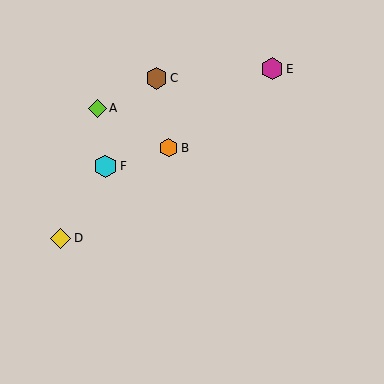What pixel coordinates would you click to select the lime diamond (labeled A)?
Click at (97, 108) to select the lime diamond A.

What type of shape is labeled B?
Shape B is an orange hexagon.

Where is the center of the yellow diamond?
The center of the yellow diamond is at (61, 238).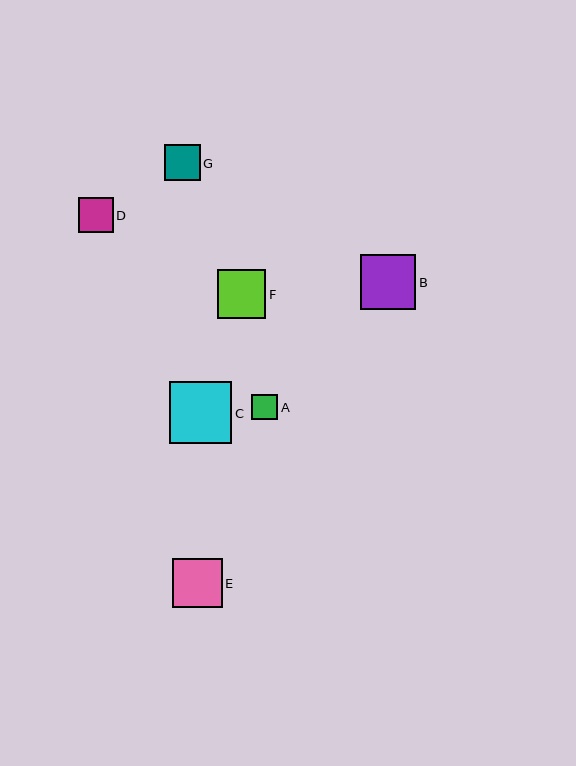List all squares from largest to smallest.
From largest to smallest: C, B, E, F, G, D, A.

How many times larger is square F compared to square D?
Square F is approximately 1.4 times the size of square D.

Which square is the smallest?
Square A is the smallest with a size of approximately 26 pixels.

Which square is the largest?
Square C is the largest with a size of approximately 62 pixels.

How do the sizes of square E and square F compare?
Square E and square F are approximately the same size.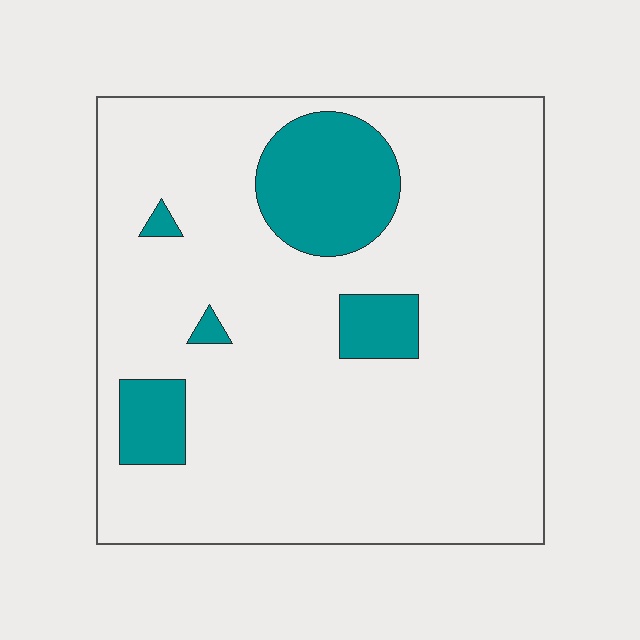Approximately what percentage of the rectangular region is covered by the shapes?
Approximately 15%.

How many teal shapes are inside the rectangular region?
5.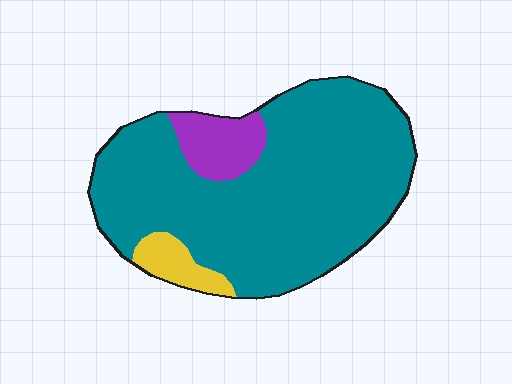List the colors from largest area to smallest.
From largest to smallest: teal, purple, yellow.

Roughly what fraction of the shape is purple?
Purple takes up about one tenth (1/10) of the shape.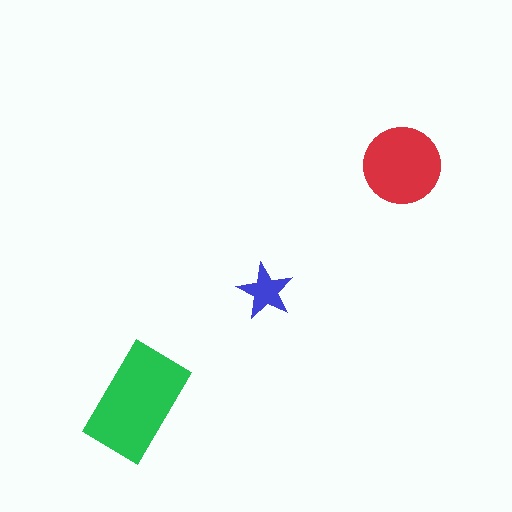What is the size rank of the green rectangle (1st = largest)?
1st.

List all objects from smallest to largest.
The blue star, the red circle, the green rectangle.